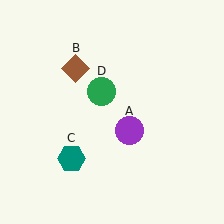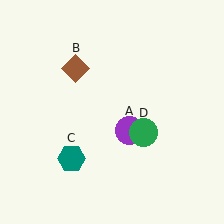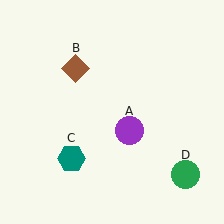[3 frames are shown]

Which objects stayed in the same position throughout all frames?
Purple circle (object A) and brown diamond (object B) and teal hexagon (object C) remained stationary.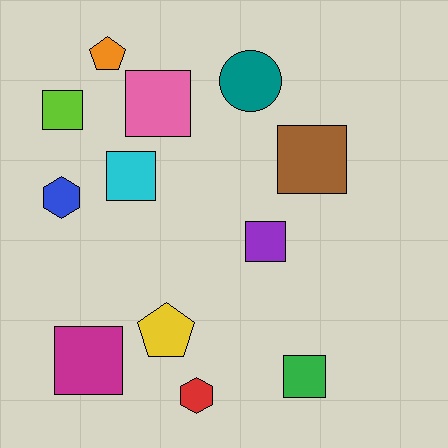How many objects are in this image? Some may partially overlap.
There are 12 objects.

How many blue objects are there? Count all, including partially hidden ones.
There is 1 blue object.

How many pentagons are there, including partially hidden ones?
There are 2 pentagons.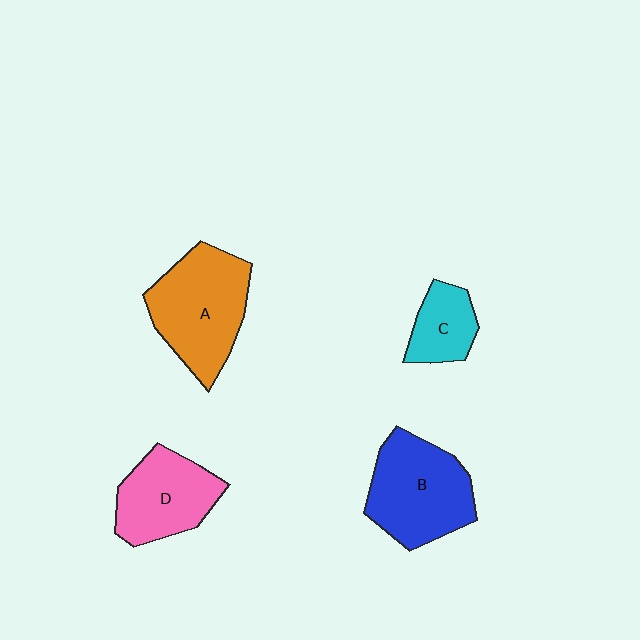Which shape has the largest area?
Shape A (orange).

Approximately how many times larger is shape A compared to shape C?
Approximately 2.2 times.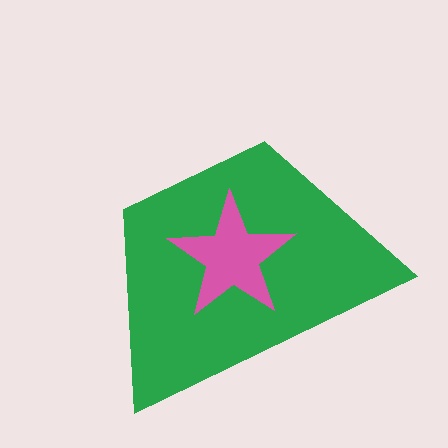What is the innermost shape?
The pink star.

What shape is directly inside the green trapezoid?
The pink star.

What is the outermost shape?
The green trapezoid.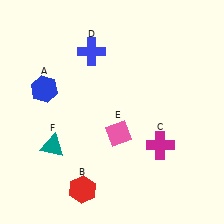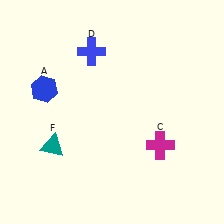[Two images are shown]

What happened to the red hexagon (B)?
The red hexagon (B) was removed in Image 2. It was in the bottom-left area of Image 1.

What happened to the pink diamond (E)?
The pink diamond (E) was removed in Image 2. It was in the bottom-right area of Image 1.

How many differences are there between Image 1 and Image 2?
There are 2 differences between the two images.